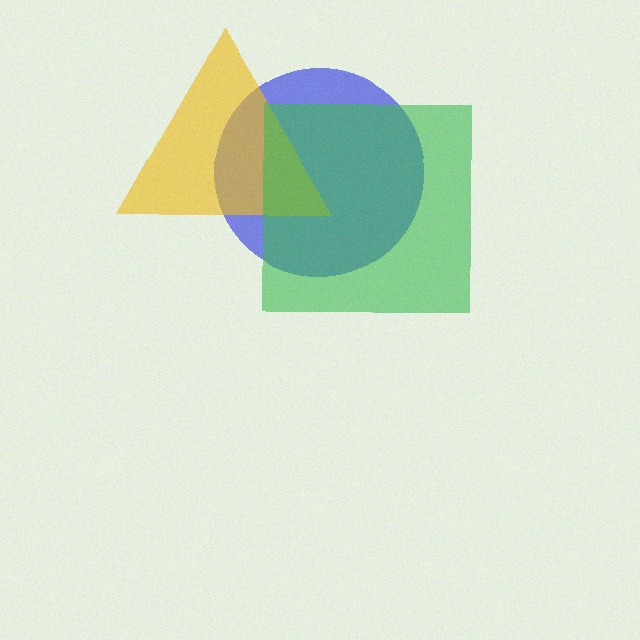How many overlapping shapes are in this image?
There are 3 overlapping shapes in the image.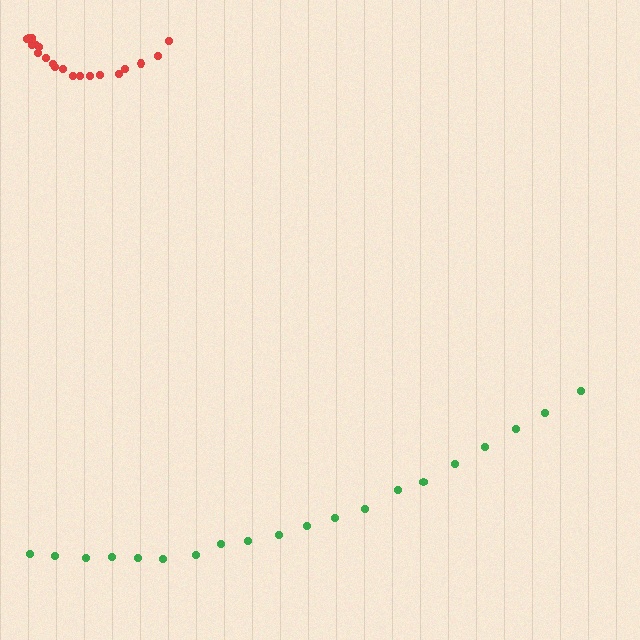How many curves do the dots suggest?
There are 2 distinct paths.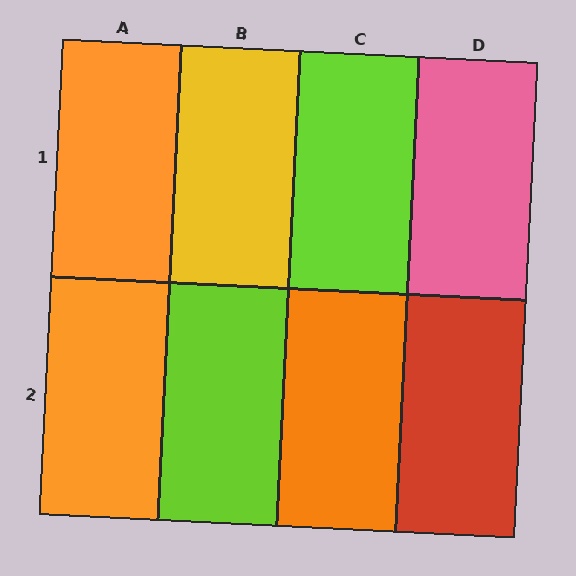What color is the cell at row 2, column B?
Lime.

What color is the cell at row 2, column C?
Orange.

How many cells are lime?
2 cells are lime.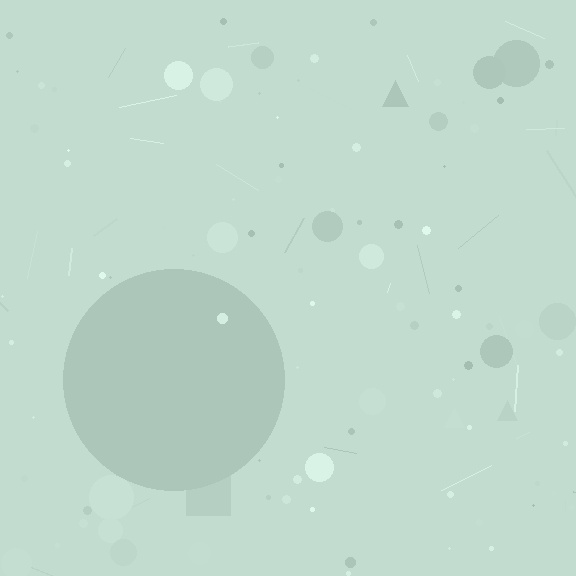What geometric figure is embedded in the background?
A circle is embedded in the background.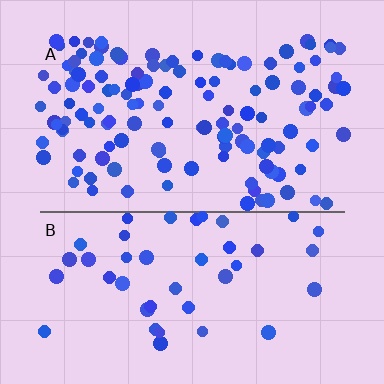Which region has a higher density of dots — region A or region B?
A (the top).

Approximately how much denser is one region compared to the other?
Approximately 2.9× — region A over region B.